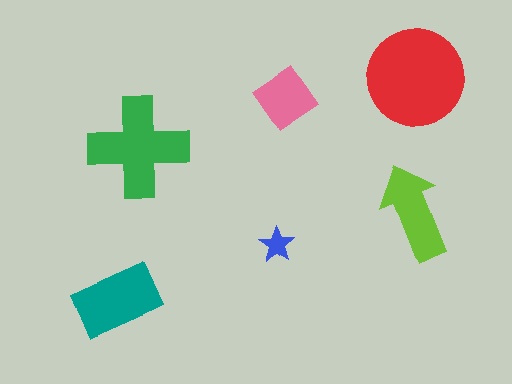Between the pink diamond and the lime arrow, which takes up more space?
The lime arrow.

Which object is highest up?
The red circle is topmost.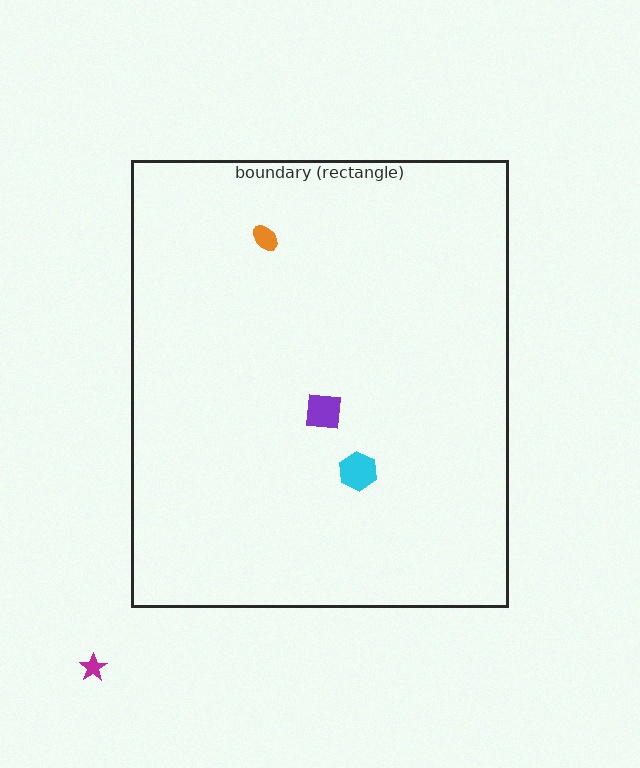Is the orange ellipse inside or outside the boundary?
Inside.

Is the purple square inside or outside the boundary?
Inside.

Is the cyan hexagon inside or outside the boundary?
Inside.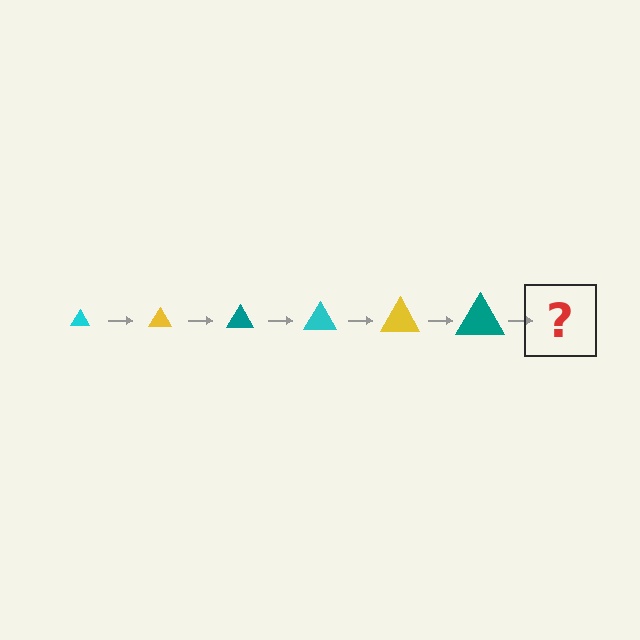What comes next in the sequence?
The next element should be a cyan triangle, larger than the previous one.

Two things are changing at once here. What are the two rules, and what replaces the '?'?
The two rules are that the triangle grows larger each step and the color cycles through cyan, yellow, and teal. The '?' should be a cyan triangle, larger than the previous one.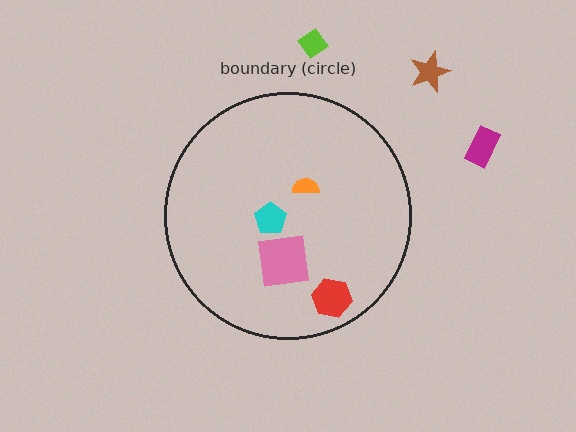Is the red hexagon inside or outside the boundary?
Inside.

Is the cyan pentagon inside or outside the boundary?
Inside.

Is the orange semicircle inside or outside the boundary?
Inside.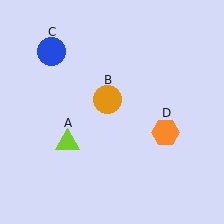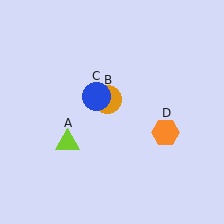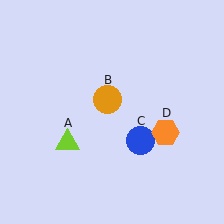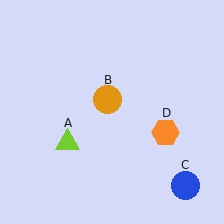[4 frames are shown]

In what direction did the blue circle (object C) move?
The blue circle (object C) moved down and to the right.